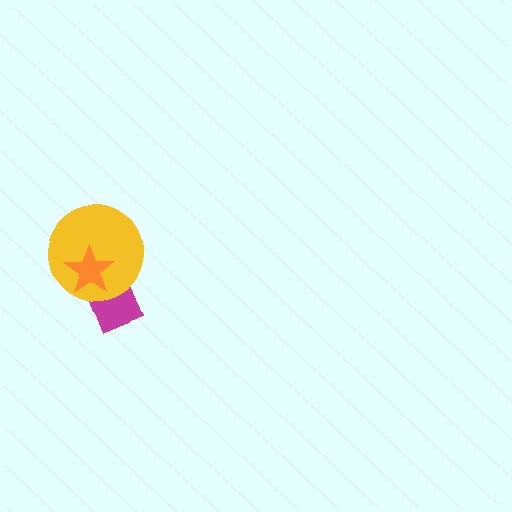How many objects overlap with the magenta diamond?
2 objects overlap with the magenta diamond.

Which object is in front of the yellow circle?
The orange star is in front of the yellow circle.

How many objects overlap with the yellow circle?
2 objects overlap with the yellow circle.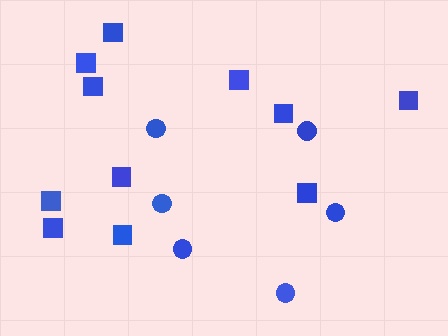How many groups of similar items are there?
There are 2 groups: one group of squares (11) and one group of circles (6).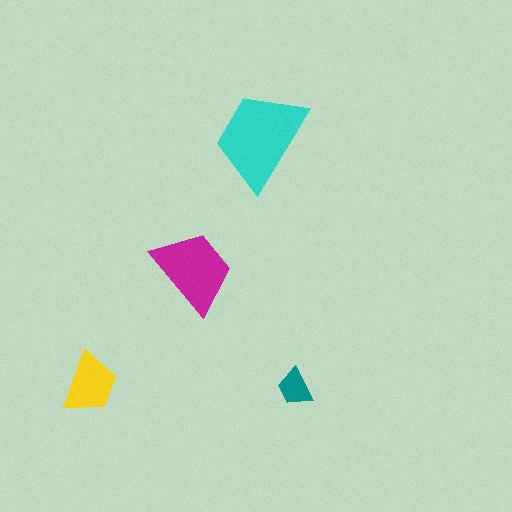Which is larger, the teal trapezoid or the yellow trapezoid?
The yellow one.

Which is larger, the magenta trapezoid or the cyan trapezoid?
The cyan one.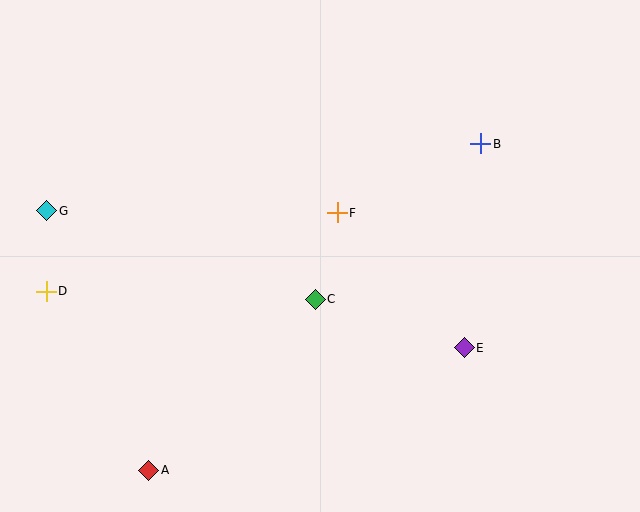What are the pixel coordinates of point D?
Point D is at (46, 291).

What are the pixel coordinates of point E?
Point E is at (464, 348).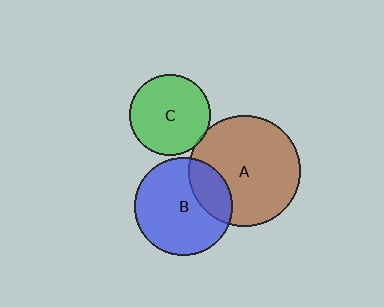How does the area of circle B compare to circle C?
Approximately 1.5 times.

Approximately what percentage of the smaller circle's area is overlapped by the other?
Approximately 25%.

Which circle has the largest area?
Circle A (brown).